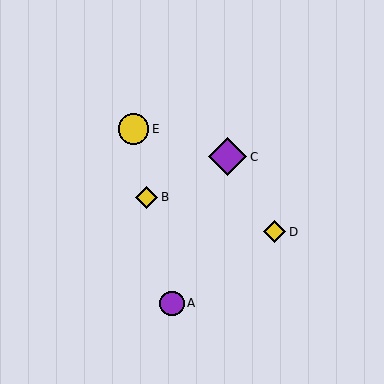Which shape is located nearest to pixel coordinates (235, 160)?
The purple diamond (labeled C) at (228, 157) is nearest to that location.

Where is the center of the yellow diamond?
The center of the yellow diamond is at (274, 232).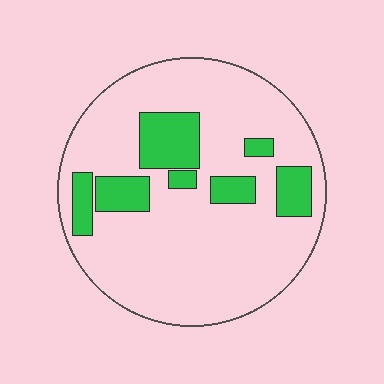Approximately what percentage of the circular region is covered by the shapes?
Approximately 20%.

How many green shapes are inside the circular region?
7.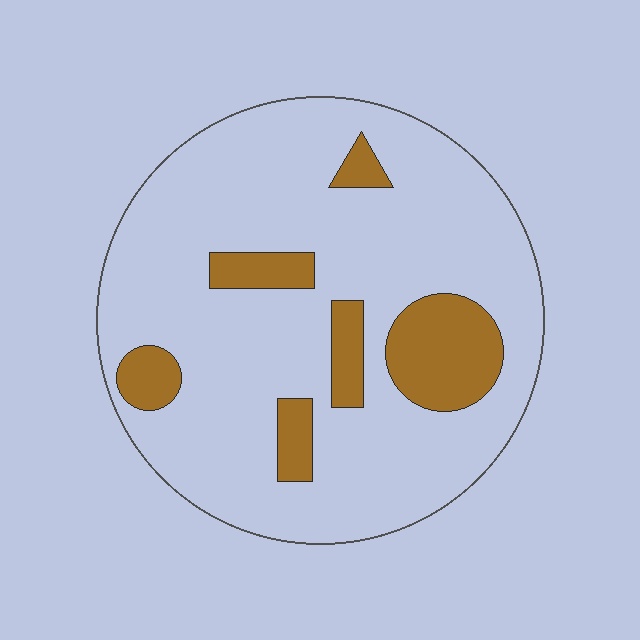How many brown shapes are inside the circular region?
6.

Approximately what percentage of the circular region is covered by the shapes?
Approximately 15%.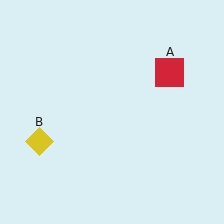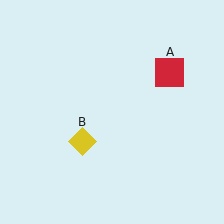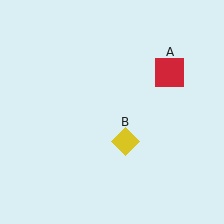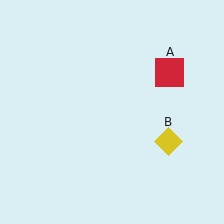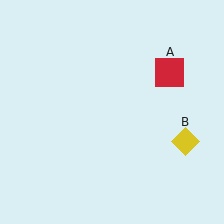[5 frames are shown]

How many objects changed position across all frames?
1 object changed position: yellow diamond (object B).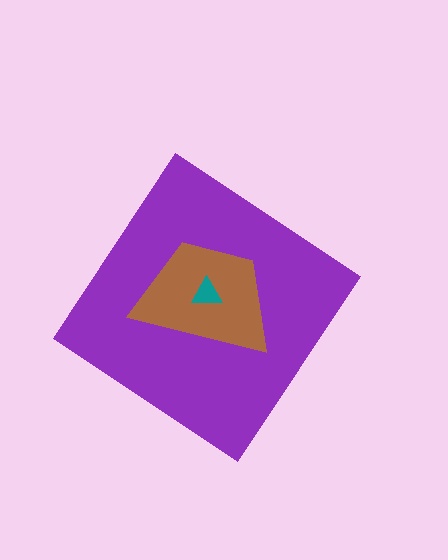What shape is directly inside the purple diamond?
The brown trapezoid.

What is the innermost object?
The teal triangle.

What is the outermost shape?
The purple diamond.